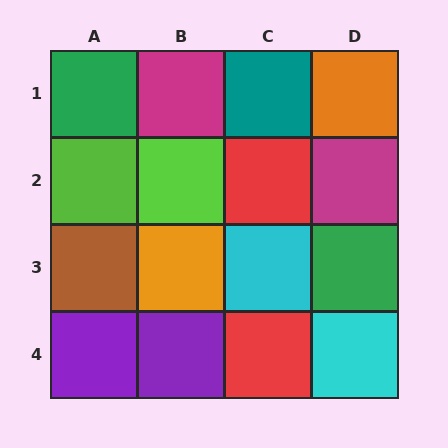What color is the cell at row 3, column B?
Orange.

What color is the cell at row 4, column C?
Red.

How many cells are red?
2 cells are red.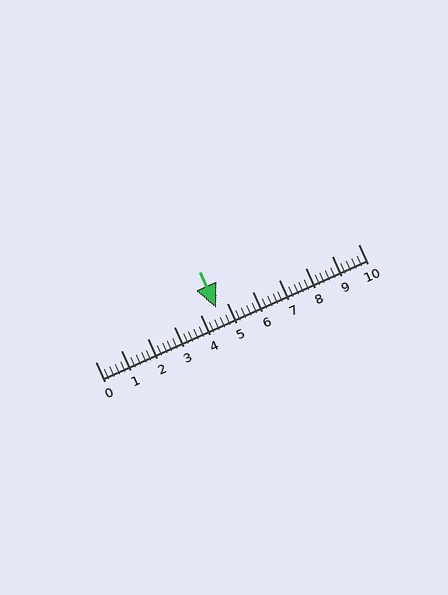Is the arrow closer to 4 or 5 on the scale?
The arrow is closer to 5.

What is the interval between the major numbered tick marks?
The major tick marks are spaced 1 units apart.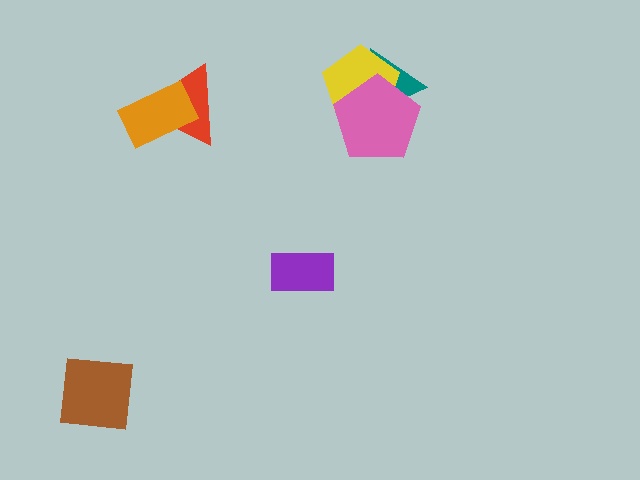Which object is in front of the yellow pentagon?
The pink pentagon is in front of the yellow pentagon.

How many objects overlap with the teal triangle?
2 objects overlap with the teal triangle.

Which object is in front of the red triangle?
The orange rectangle is in front of the red triangle.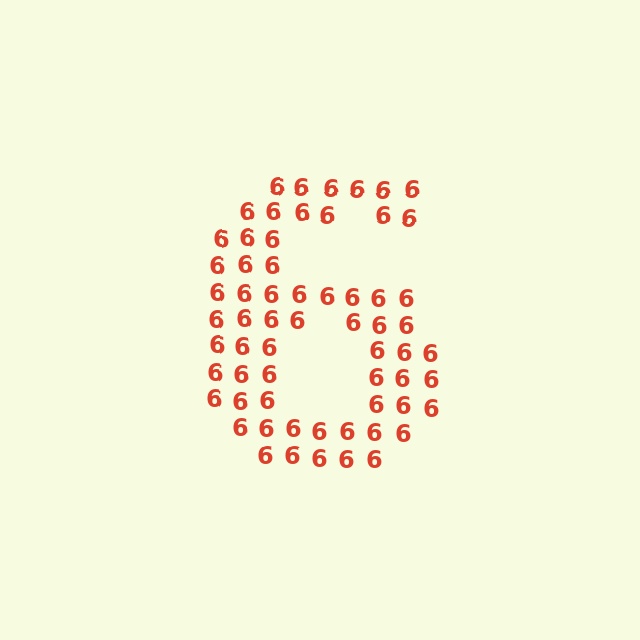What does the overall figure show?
The overall figure shows the digit 6.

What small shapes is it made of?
It is made of small digit 6's.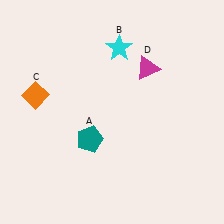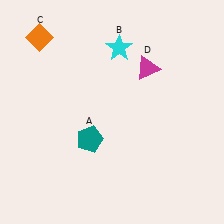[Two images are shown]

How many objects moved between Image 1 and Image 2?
1 object moved between the two images.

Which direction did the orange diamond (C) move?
The orange diamond (C) moved up.